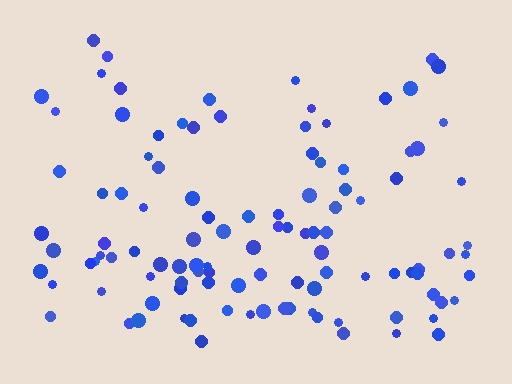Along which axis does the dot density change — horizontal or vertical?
Vertical.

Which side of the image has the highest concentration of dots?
The bottom.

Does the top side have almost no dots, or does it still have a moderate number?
Still a moderate number, just noticeably fewer than the bottom.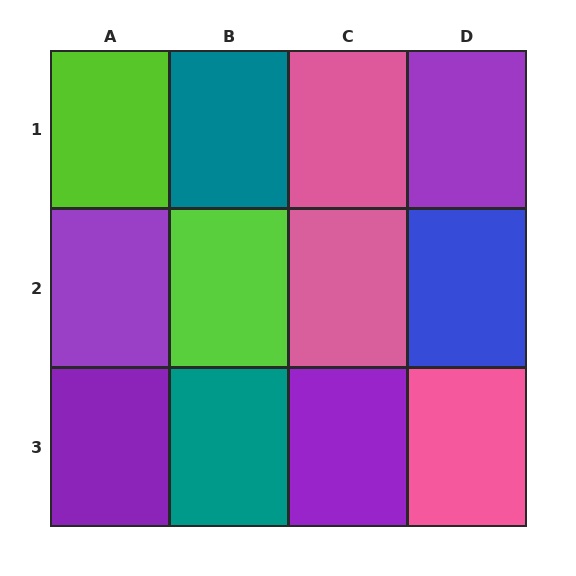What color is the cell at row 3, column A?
Purple.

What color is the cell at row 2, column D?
Blue.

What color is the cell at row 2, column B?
Lime.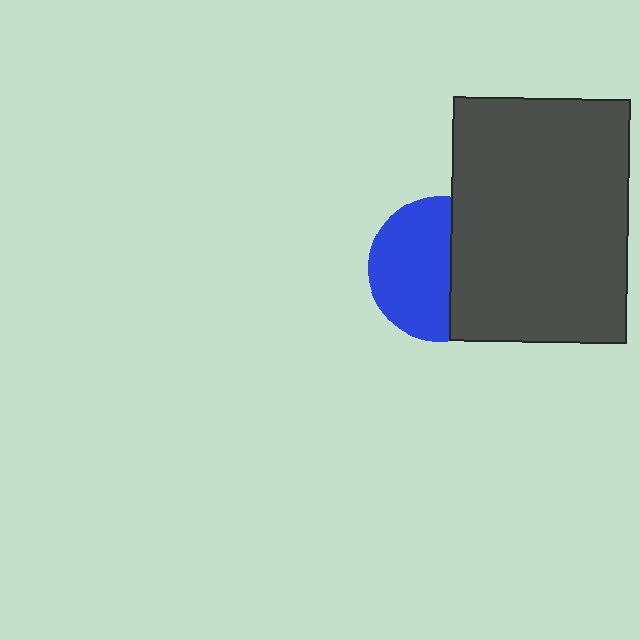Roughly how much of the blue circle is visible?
About half of it is visible (roughly 58%).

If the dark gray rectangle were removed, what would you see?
You would see the complete blue circle.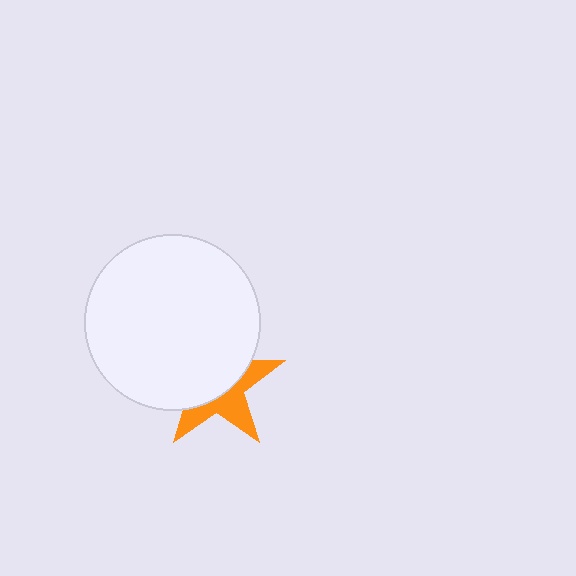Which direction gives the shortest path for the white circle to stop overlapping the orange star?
Moving toward the upper-left gives the shortest separation.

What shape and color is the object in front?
The object in front is a white circle.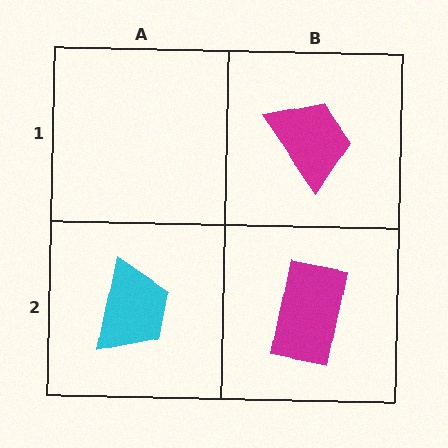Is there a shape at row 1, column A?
No, that cell is empty.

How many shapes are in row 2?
2 shapes.